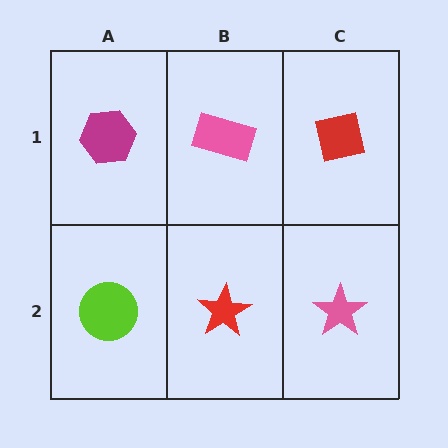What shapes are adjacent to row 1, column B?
A red star (row 2, column B), a magenta hexagon (row 1, column A), a red square (row 1, column C).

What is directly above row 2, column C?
A red square.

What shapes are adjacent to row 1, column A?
A lime circle (row 2, column A), a pink rectangle (row 1, column B).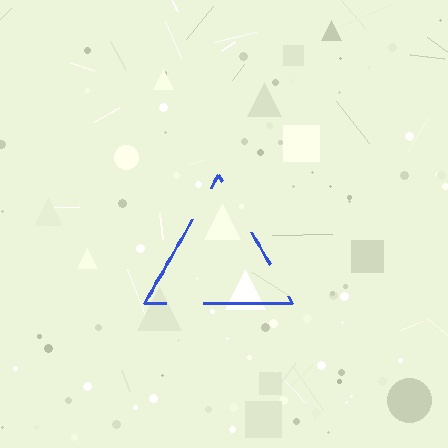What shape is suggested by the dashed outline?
The dashed outline suggests a triangle.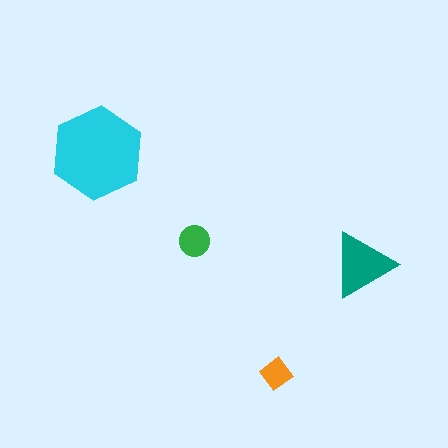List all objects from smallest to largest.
The orange diamond, the green circle, the teal triangle, the cyan hexagon.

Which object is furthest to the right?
The teal triangle is rightmost.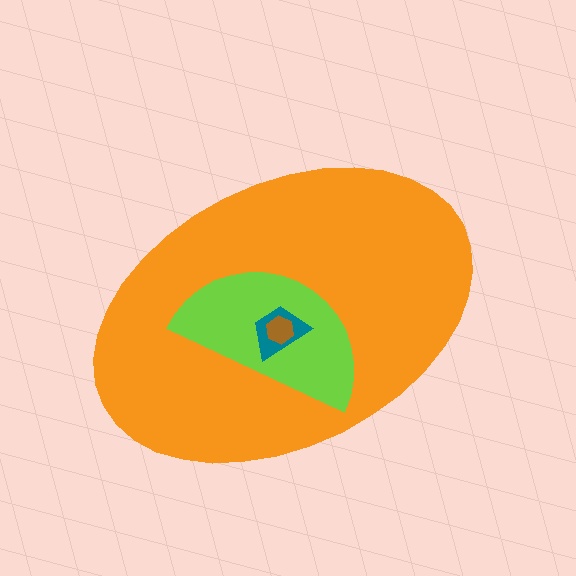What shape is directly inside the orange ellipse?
The lime semicircle.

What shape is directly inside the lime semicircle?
The teal trapezoid.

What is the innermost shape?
The brown hexagon.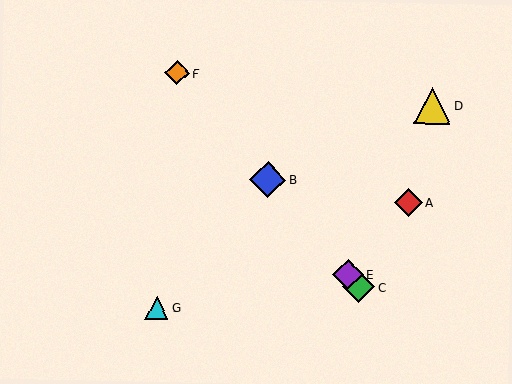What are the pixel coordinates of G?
Object G is at (157, 308).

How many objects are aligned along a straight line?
4 objects (B, C, E, F) are aligned along a straight line.